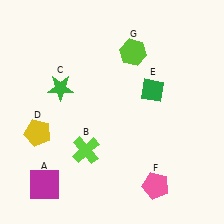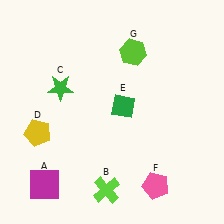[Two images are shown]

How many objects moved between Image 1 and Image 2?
2 objects moved between the two images.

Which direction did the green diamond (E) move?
The green diamond (E) moved left.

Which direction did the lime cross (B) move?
The lime cross (B) moved down.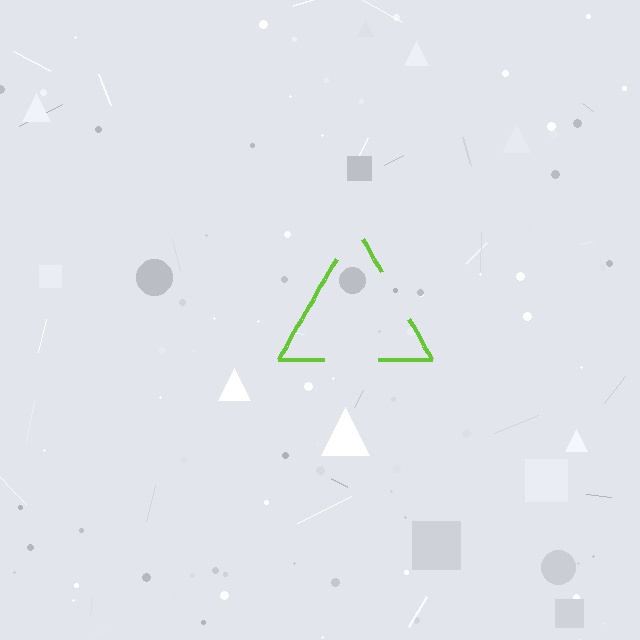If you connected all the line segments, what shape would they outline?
They would outline a triangle.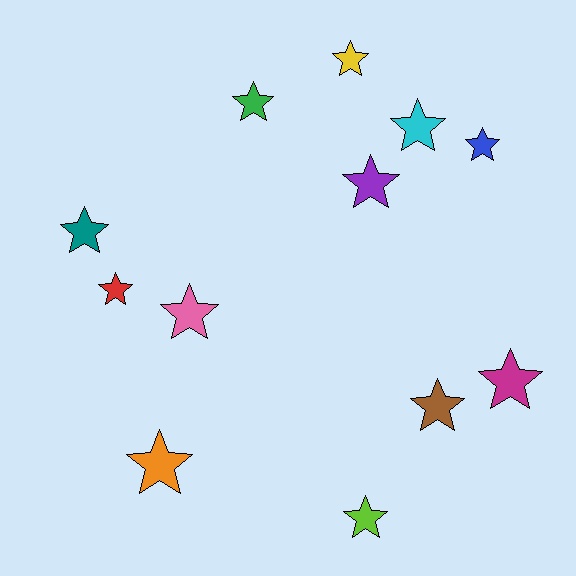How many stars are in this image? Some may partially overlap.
There are 12 stars.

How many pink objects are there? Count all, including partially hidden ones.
There is 1 pink object.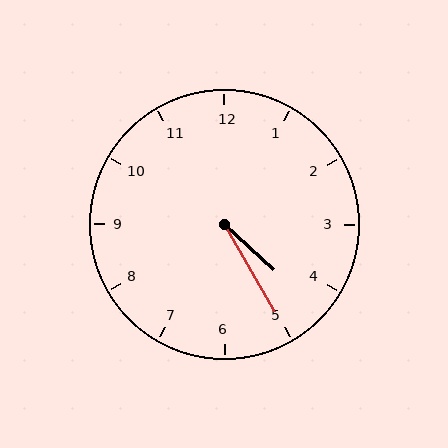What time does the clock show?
4:25.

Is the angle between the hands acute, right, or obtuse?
It is acute.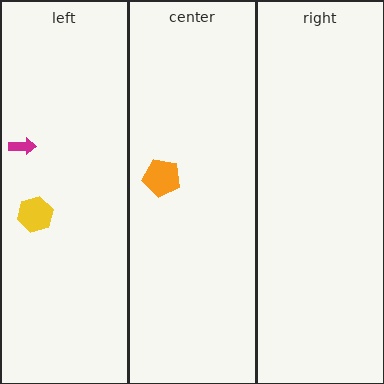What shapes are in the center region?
The orange pentagon.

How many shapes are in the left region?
2.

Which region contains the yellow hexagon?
The left region.